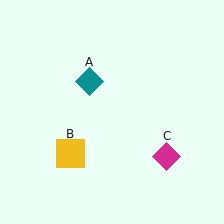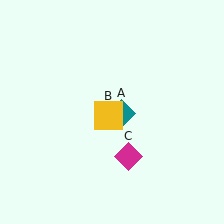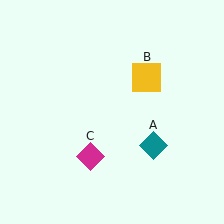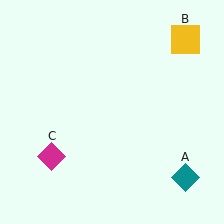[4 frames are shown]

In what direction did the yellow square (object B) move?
The yellow square (object B) moved up and to the right.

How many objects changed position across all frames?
3 objects changed position: teal diamond (object A), yellow square (object B), magenta diamond (object C).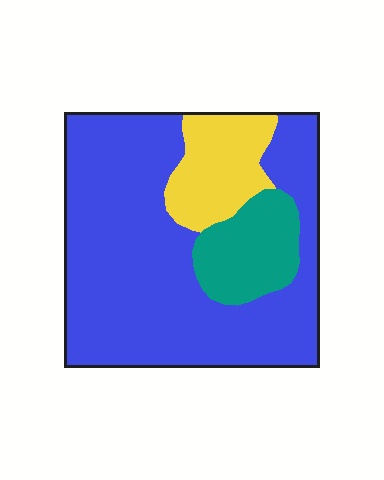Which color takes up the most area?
Blue, at roughly 70%.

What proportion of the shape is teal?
Teal takes up about one eighth (1/8) of the shape.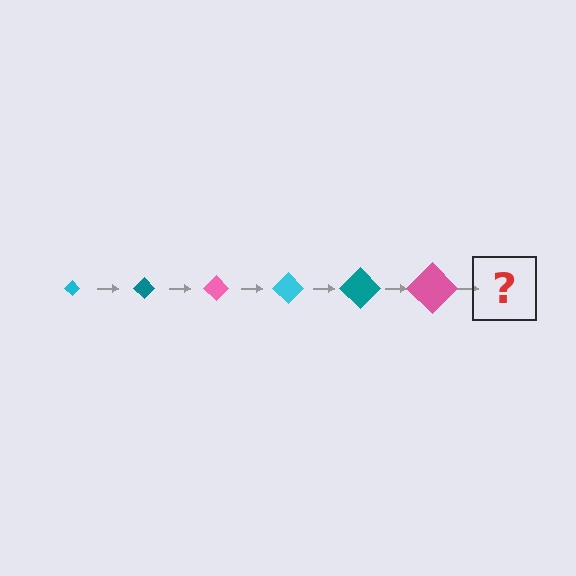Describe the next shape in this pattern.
It should be a cyan diamond, larger than the previous one.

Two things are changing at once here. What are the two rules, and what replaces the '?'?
The two rules are that the diamond grows larger each step and the color cycles through cyan, teal, and pink. The '?' should be a cyan diamond, larger than the previous one.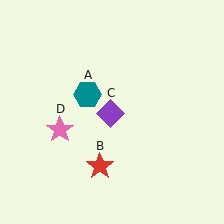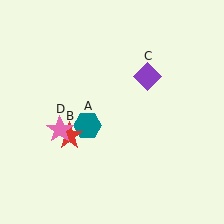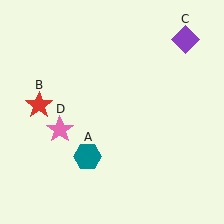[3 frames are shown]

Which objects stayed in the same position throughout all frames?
Pink star (object D) remained stationary.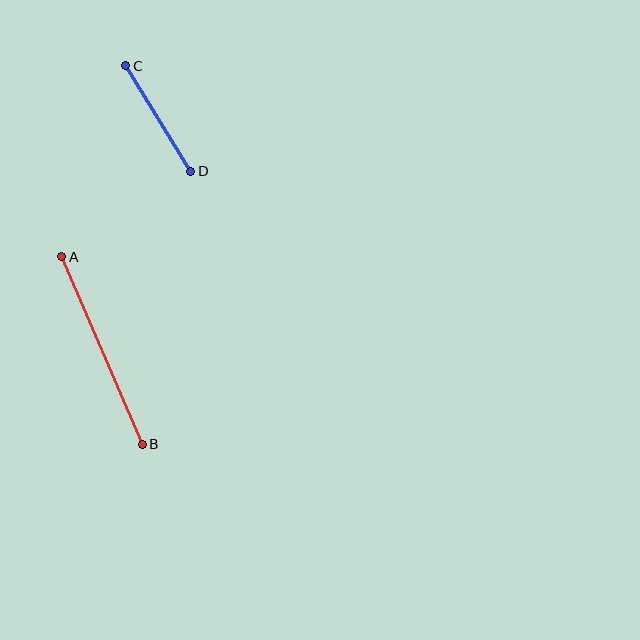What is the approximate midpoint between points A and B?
The midpoint is at approximately (102, 351) pixels.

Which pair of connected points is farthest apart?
Points A and B are farthest apart.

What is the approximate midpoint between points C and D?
The midpoint is at approximately (158, 119) pixels.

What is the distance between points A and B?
The distance is approximately 204 pixels.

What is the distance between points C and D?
The distance is approximately 123 pixels.